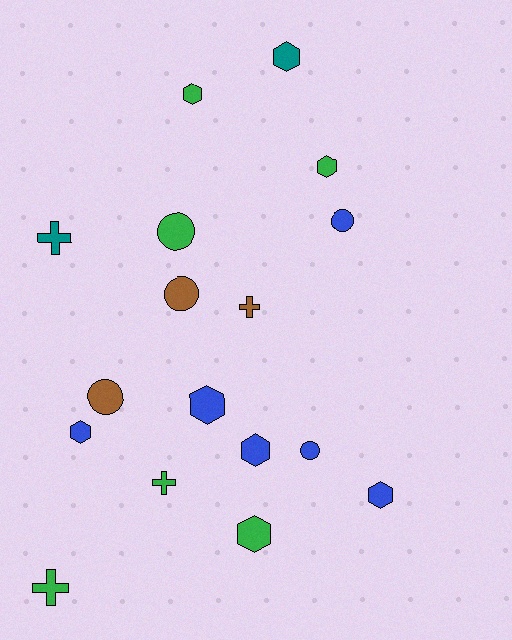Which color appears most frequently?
Green, with 6 objects.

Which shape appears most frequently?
Hexagon, with 8 objects.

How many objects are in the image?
There are 17 objects.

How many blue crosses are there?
There are no blue crosses.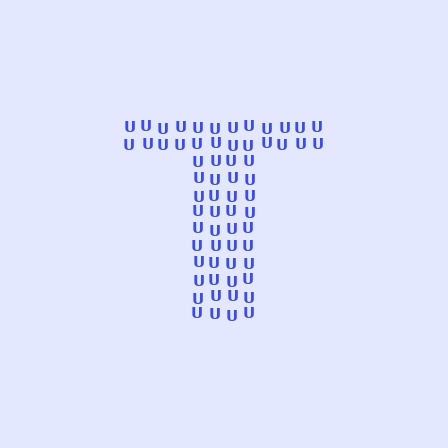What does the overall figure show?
The overall figure shows the letter T.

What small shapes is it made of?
It is made of small letter U's.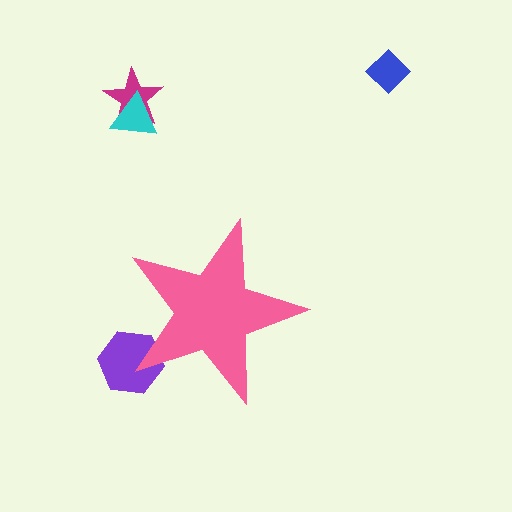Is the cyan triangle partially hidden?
No, the cyan triangle is fully visible.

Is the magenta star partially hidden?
No, the magenta star is fully visible.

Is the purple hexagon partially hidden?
Yes, the purple hexagon is partially hidden behind the pink star.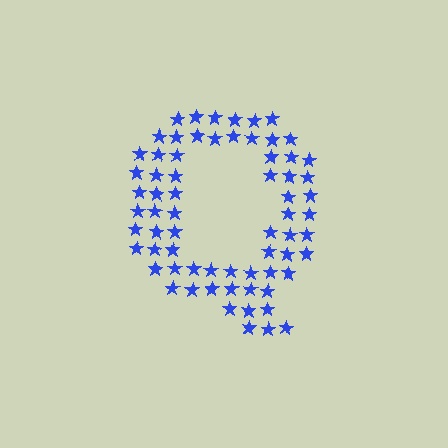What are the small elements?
The small elements are stars.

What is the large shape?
The large shape is the letter Q.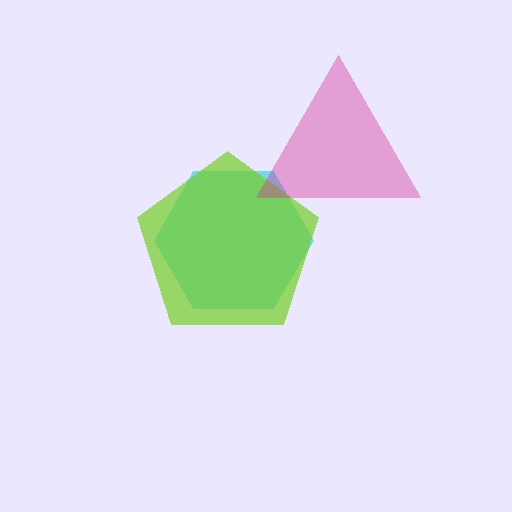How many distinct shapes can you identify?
There are 3 distinct shapes: a cyan hexagon, a lime pentagon, a magenta triangle.